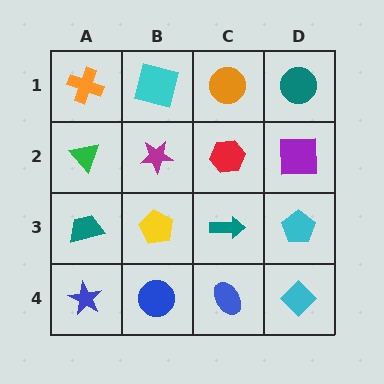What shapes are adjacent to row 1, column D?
A purple square (row 2, column D), an orange circle (row 1, column C).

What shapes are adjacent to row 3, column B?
A magenta star (row 2, column B), a blue circle (row 4, column B), a teal trapezoid (row 3, column A), a teal arrow (row 3, column C).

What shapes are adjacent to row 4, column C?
A teal arrow (row 3, column C), a blue circle (row 4, column B), a cyan diamond (row 4, column D).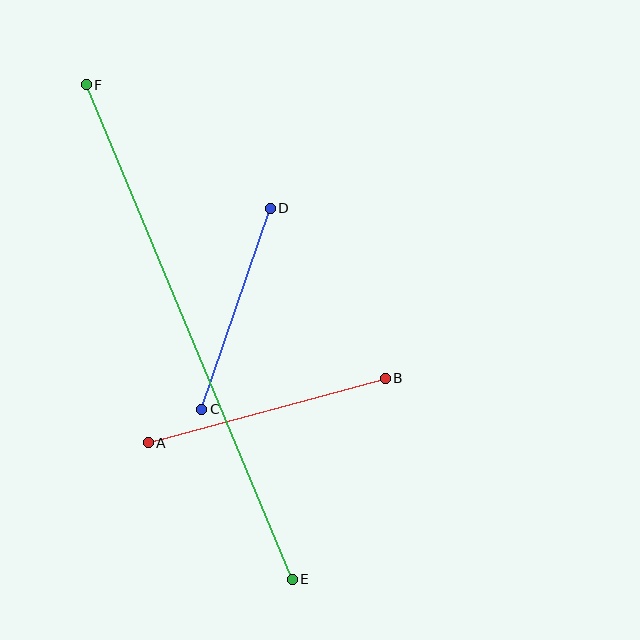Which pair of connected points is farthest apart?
Points E and F are farthest apart.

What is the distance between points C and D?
The distance is approximately 212 pixels.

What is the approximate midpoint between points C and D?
The midpoint is at approximately (236, 309) pixels.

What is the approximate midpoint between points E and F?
The midpoint is at approximately (189, 332) pixels.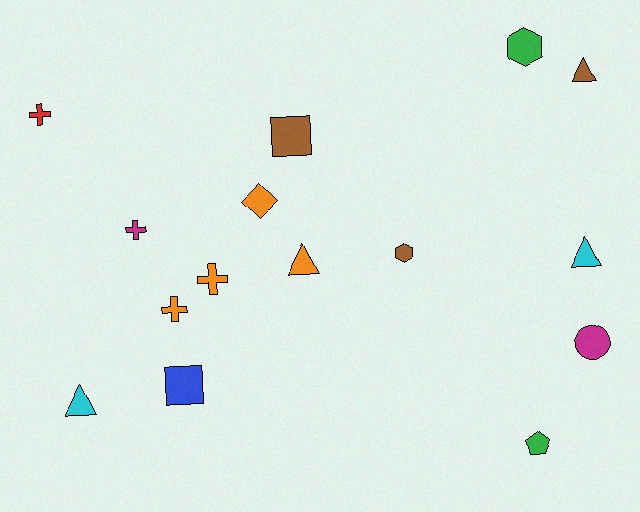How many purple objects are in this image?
There are no purple objects.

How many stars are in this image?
There are no stars.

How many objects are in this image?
There are 15 objects.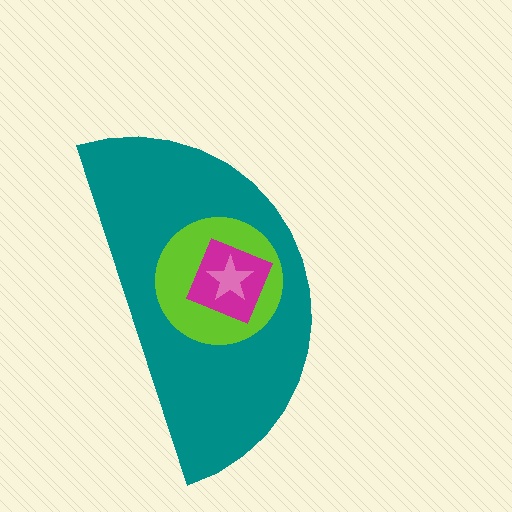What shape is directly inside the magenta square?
The pink star.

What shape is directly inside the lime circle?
The magenta square.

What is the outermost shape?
The teal semicircle.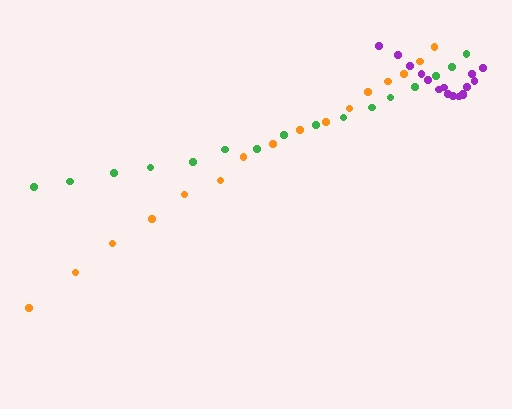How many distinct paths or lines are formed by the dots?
There are 3 distinct paths.